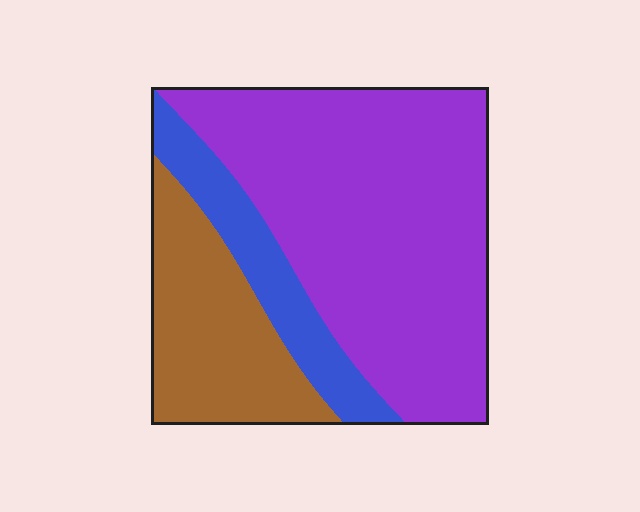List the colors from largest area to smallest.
From largest to smallest: purple, brown, blue.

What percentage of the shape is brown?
Brown covers roughly 25% of the shape.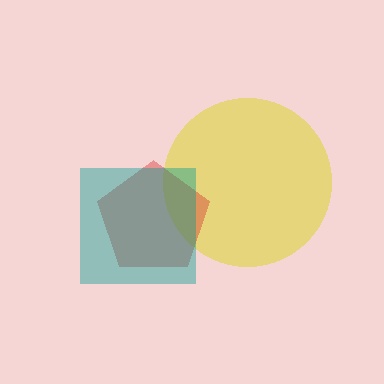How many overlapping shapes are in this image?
There are 3 overlapping shapes in the image.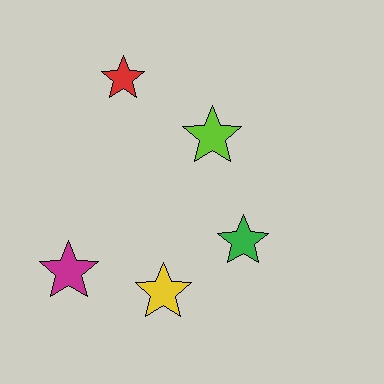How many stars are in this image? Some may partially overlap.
There are 5 stars.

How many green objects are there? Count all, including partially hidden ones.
There is 1 green object.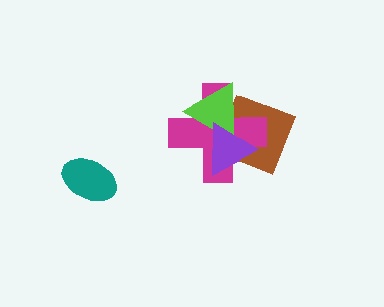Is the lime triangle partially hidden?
Yes, it is partially covered by another shape.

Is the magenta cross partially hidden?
Yes, it is partially covered by another shape.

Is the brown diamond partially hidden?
Yes, it is partially covered by another shape.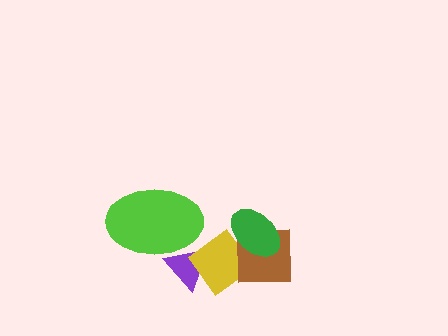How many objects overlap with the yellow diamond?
3 objects overlap with the yellow diamond.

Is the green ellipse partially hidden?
No, no other shape covers it.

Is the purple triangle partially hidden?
Yes, it is partially covered by another shape.